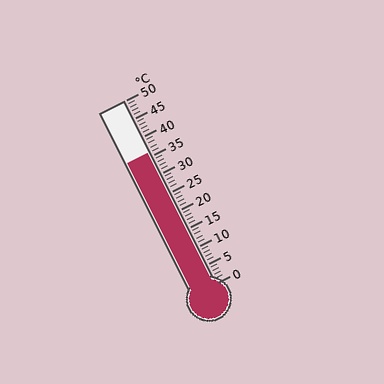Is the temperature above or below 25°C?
The temperature is above 25°C.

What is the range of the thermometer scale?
The thermometer scale ranges from 0°C to 50°C.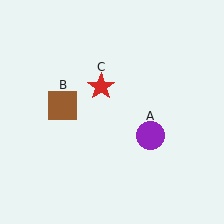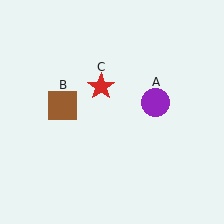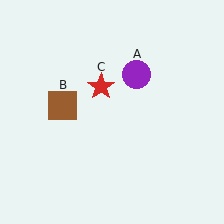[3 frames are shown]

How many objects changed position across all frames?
1 object changed position: purple circle (object A).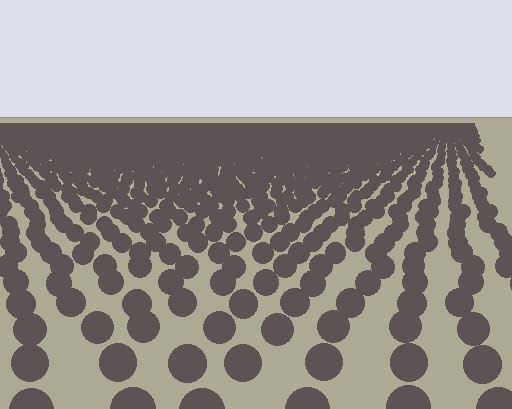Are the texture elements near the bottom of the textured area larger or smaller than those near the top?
Larger. Near the bottom, elements are closer to the viewer and appear at a bigger on-screen size.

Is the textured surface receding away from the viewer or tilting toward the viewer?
The surface is receding away from the viewer. Texture elements get smaller and denser toward the top.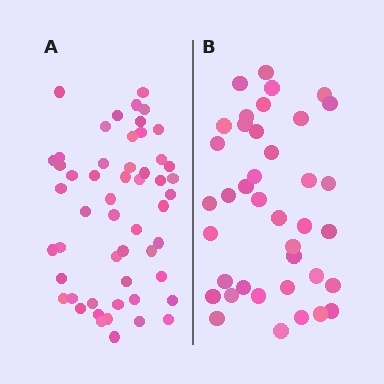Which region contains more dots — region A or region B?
Region A (the left region) has more dots.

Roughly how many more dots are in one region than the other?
Region A has approximately 15 more dots than region B.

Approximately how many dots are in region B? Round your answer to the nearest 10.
About 40 dots. (The exact count is 39, which rounds to 40.)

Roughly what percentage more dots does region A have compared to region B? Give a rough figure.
About 35% more.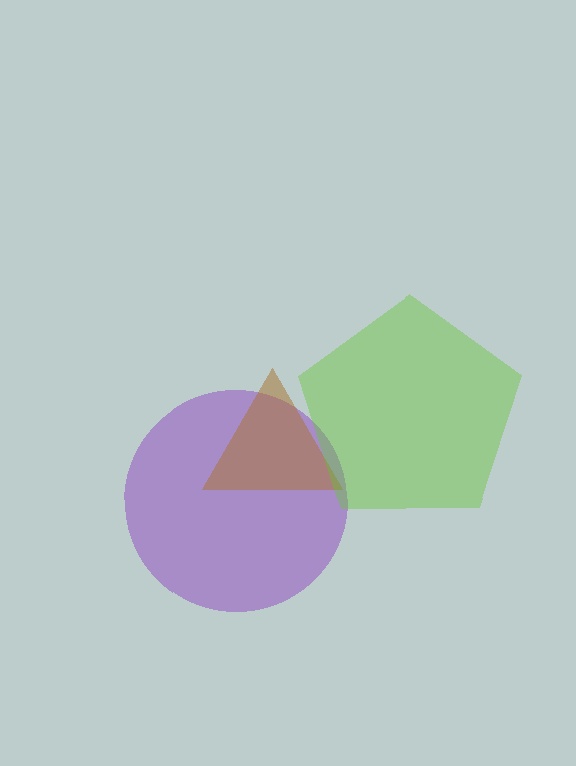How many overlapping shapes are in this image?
There are 3 overlapping shapes in the image.